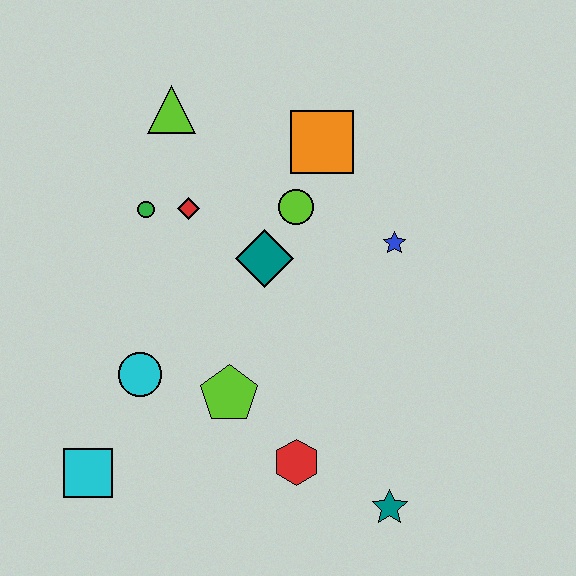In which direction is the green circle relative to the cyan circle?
The green circle is above the cyan circle.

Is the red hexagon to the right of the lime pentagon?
Yes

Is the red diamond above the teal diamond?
Yes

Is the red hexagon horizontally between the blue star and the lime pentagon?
Yes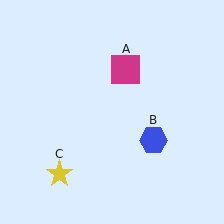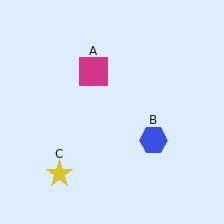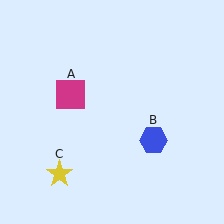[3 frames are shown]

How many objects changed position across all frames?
1 object changed position: magenta square (object A).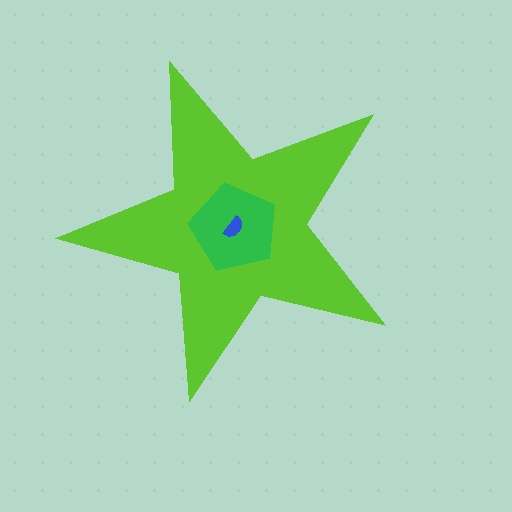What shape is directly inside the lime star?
The green pentagon.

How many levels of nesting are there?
3.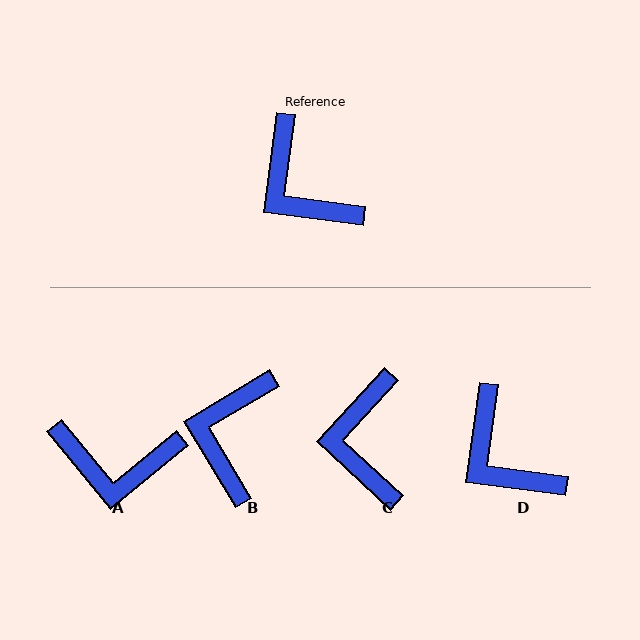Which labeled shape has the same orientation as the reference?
D.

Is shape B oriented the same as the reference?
No, it is off by about 51 degrees.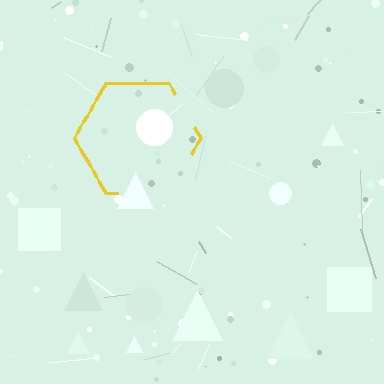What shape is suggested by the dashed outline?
The dashed outline suggests a hexagon.